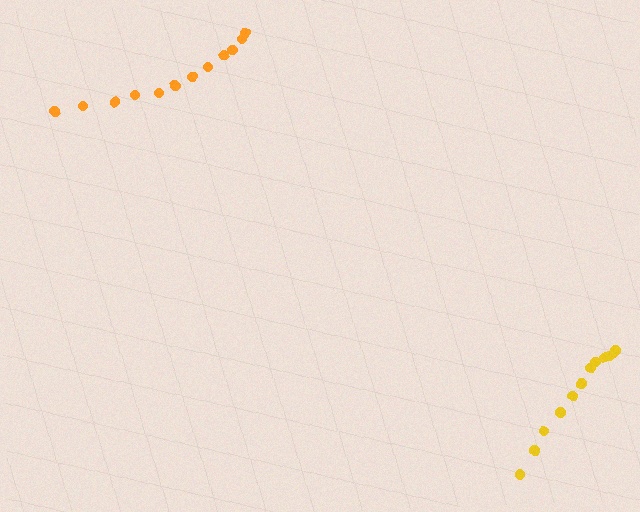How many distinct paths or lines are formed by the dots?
There are 2 distinct paths.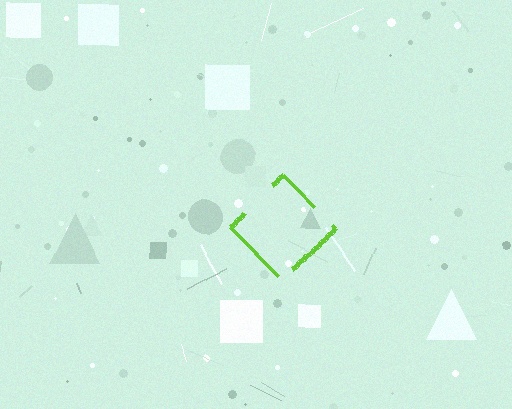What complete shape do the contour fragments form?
The contour fragments form a diamond.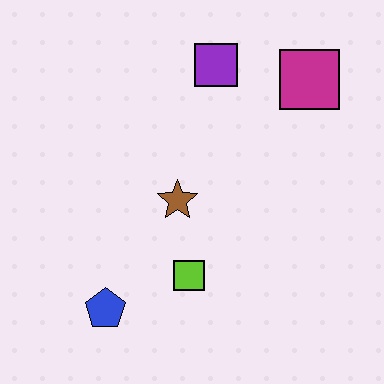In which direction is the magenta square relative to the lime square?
The magenta square is above the lime square.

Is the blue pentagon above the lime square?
No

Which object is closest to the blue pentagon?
The lime square is closest to the blue pentagon.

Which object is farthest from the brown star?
The magenta square is farthest from the brown star.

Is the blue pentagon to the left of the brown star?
Yes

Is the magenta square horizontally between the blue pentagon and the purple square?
No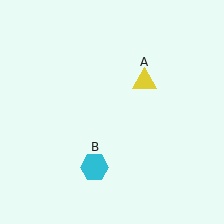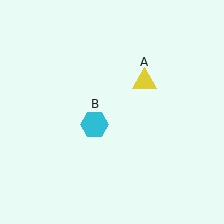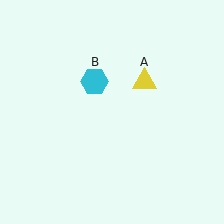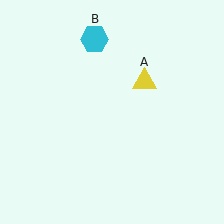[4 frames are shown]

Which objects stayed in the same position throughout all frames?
Yellow triangle (object A) remained stationary.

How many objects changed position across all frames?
1 object changed position: cyan hexagon (object B).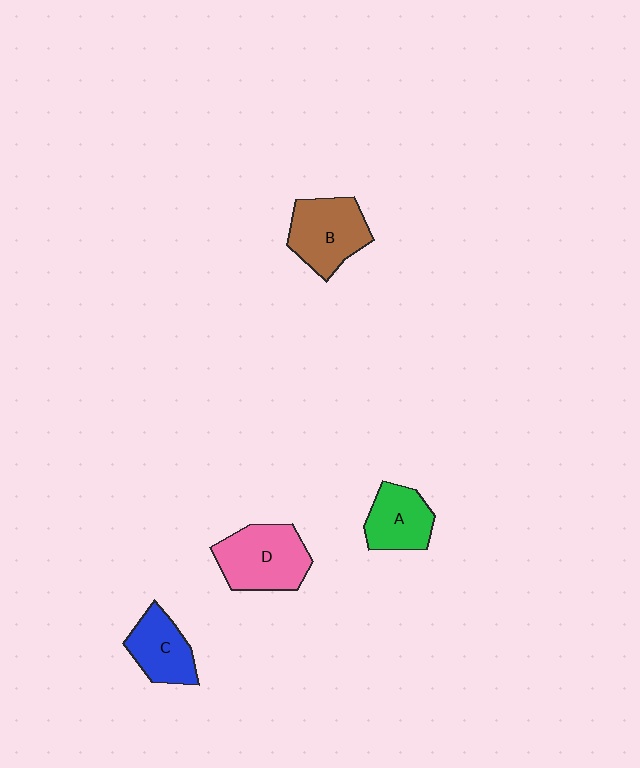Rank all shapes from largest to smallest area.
From largest to smallest: D (pink), B (brown), C (blue), A (green).